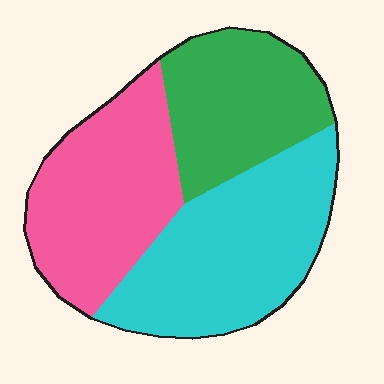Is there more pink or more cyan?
Cyan.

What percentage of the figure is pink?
Pink takes up about one third (1/3) of the figure.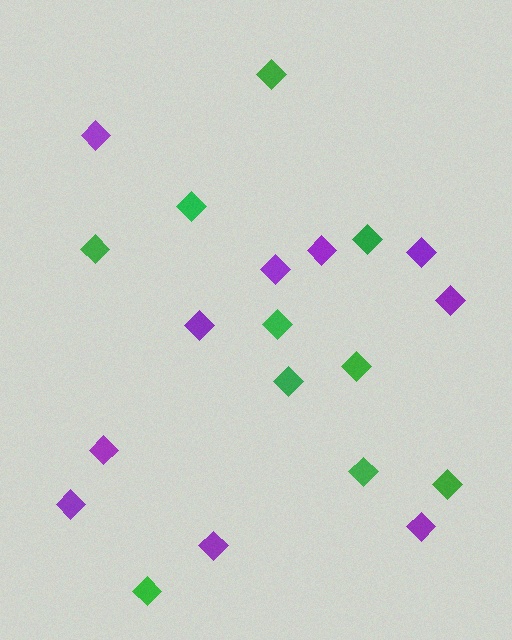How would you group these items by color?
There are 2 groups: one group of purple diamonds (10) and one group of green diamonds (10).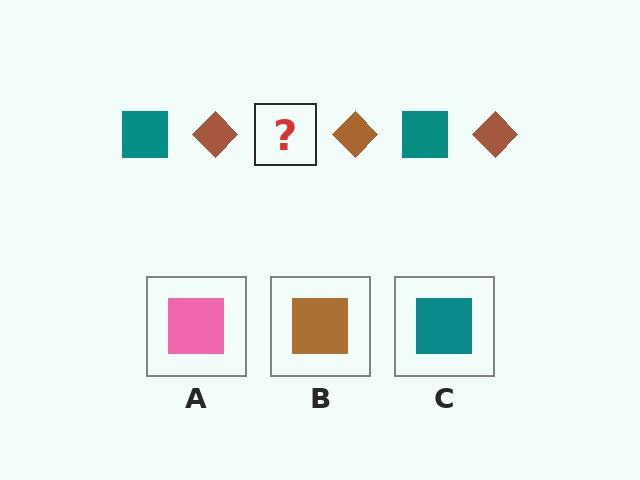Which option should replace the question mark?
Option C.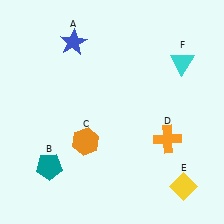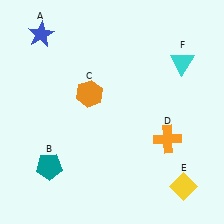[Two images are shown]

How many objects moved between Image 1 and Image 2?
2 objects moved between the two images.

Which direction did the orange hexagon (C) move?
The orange hexagon (C) moved up.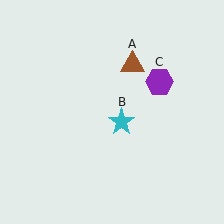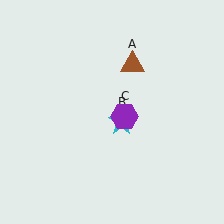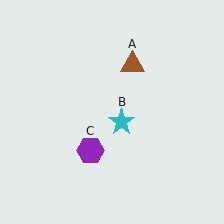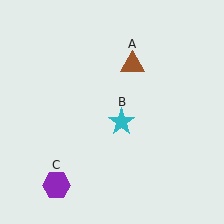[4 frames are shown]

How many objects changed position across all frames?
1 object changed position: purple hexagon (object C).